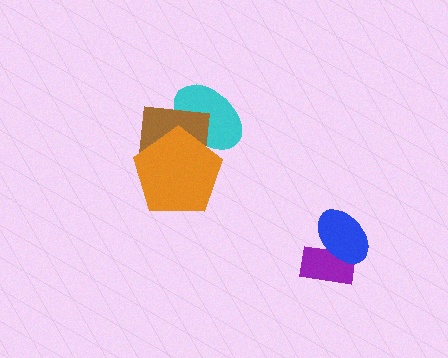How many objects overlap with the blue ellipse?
1 object overlaps with the blue ellipse.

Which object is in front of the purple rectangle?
The blue ellipse is in front of the purple rectangle.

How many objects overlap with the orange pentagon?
2 objects overlap with the orange pentagon.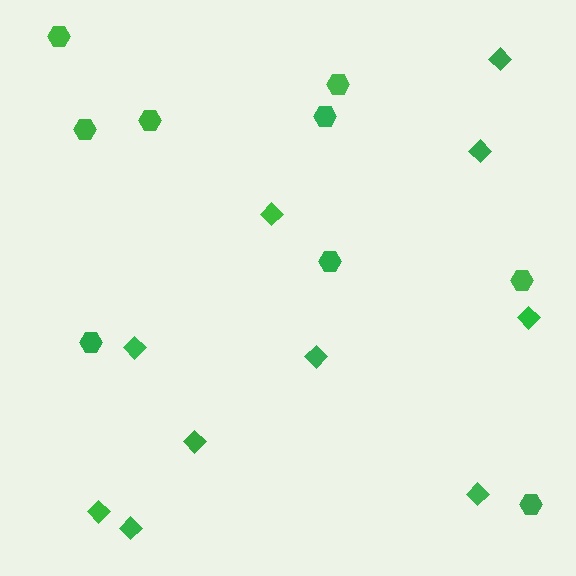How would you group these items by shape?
There are 2 groups: one group of diamonds (10) and one group of hexagons (9).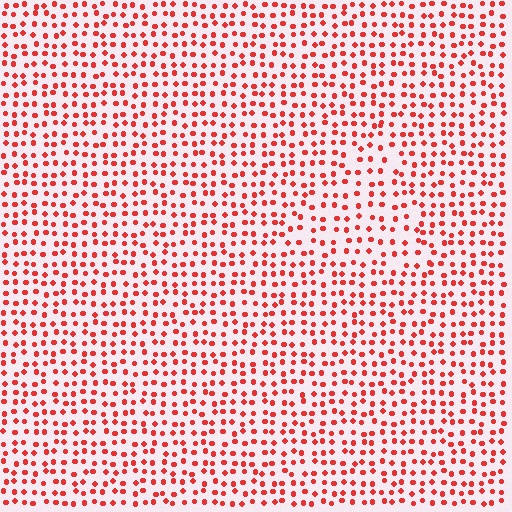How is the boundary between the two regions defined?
The boundary is defined by a change in element density (approximately 1.4x ratio). All elements are the same color, size, and shape.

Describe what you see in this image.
The image contains small red elements arranged at two different densities. A triangle-shaped region is visible where the elements are less densely packed than the surrounding area.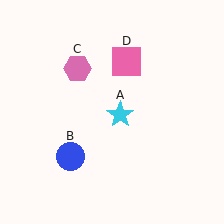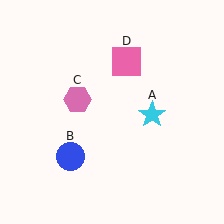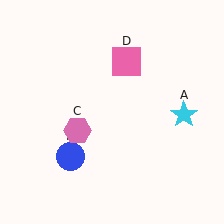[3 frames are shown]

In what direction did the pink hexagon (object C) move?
The pink hexagon (object C) moved down.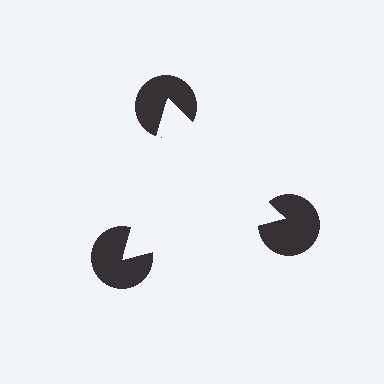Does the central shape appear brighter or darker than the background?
It typically appears slightly brighter than the background, even though no actual brightness change is drawn.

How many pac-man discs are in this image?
There are 3 — one at each vertex of the illusory triangle.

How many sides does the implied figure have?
3 sides.